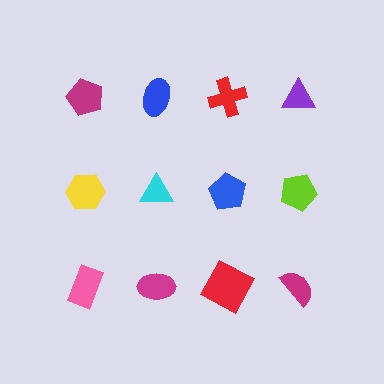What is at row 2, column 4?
A lime pentagon.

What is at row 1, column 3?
A red cross.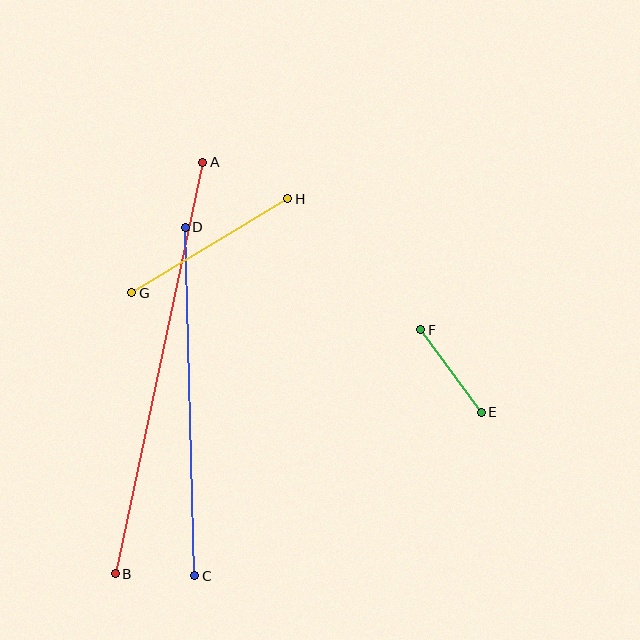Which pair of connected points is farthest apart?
Points A and B are farthest apart.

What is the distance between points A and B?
The distance is approximately 420 pixels.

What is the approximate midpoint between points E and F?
The midpoint is at approximately (451, 371) pixels.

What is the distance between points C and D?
The distance is approximately 348 pixels.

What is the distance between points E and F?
The distance is approximately 102 pixels.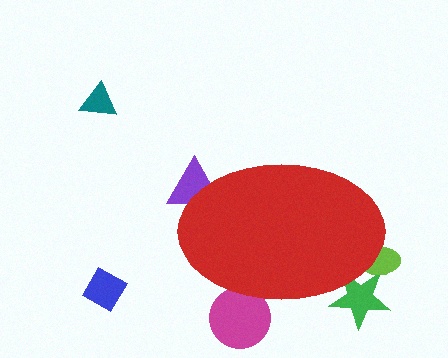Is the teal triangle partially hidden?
No, the teal triangle is fully visible.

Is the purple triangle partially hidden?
Yes, the purple triangle is partially hidden behind the red ellipse.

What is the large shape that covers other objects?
A red ellipse.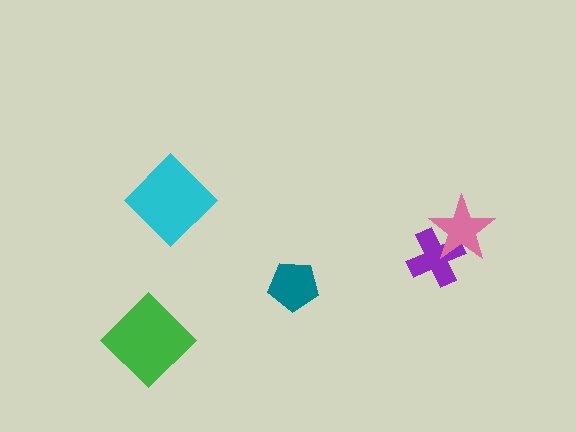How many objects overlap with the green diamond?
0 objects overlap with the green diamond.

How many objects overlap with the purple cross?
1 object overlaps with the purple cross.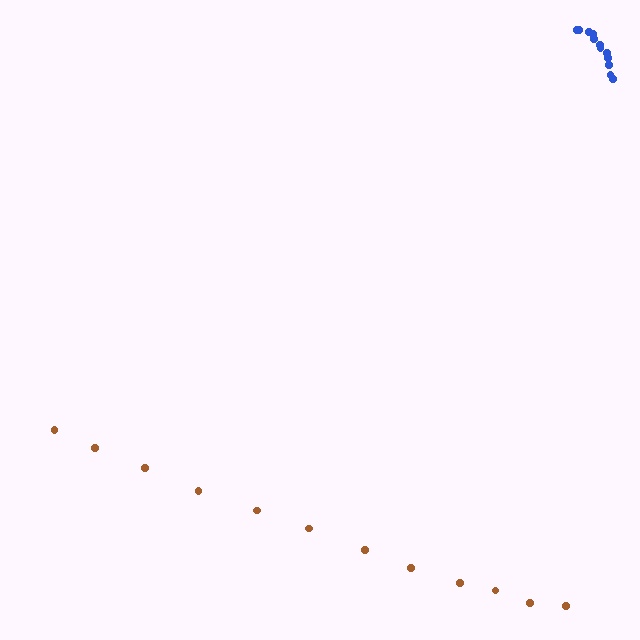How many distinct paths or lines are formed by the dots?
There are 2 distinct paths.